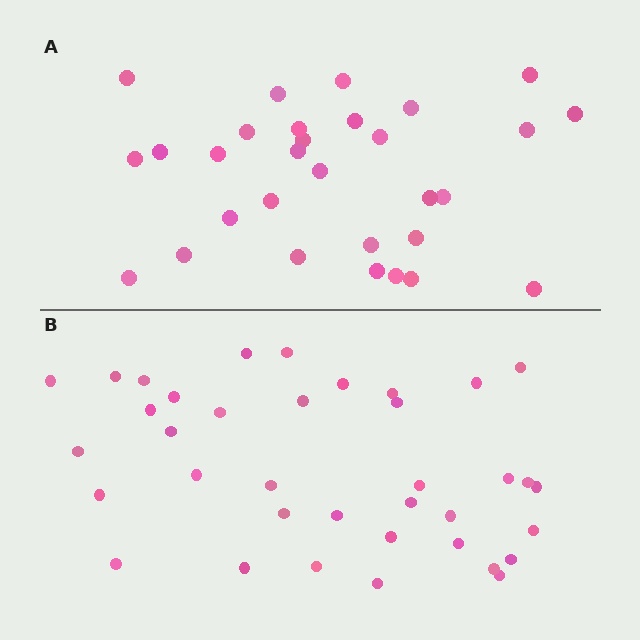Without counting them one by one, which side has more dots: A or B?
Region B (the bottom region) has more dots.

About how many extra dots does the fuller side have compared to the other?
Region B has roughly 8 or so more dots than region A.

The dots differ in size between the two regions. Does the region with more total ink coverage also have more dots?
No. Region A has more total ink coverage because its dots are larger, but region B actually contains more individual dots. Total area can be misleading — the number of items is what matters here.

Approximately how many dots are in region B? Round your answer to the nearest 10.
About 40 dots. (The exact count is 37, which rounds to 40.)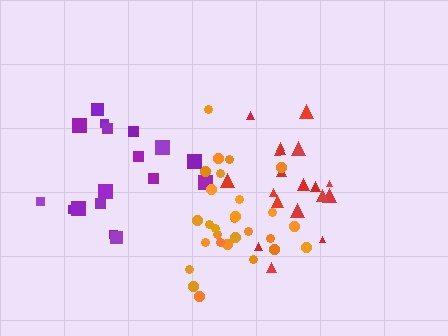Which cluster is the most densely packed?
Orange.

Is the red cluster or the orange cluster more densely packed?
Orange.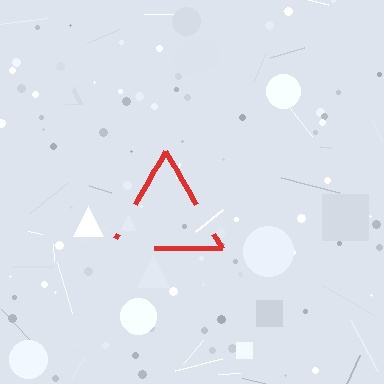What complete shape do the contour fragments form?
The contour fragments form a triangle.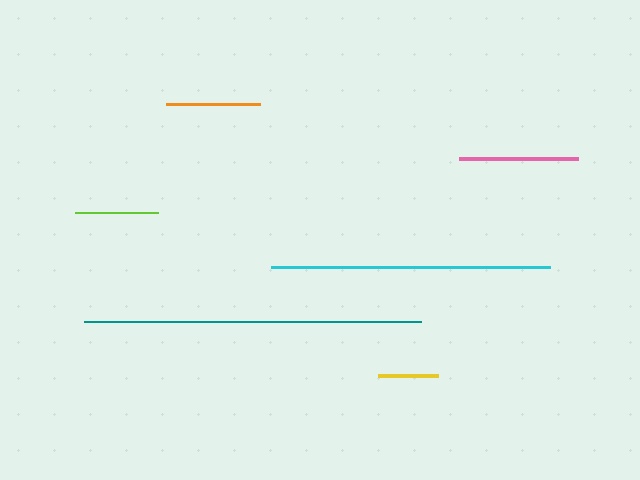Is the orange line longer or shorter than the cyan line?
The cyan line is longer than the orange line.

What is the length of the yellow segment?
The yellow segment is approximately 61 pixels long.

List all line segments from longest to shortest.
From longest to shortest: teal, cyan, pink, orange, lime, yellow.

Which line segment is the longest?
The teal line is the longest at approximately 338 pixels.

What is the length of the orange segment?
The orange segment is approximately 94 pixels long.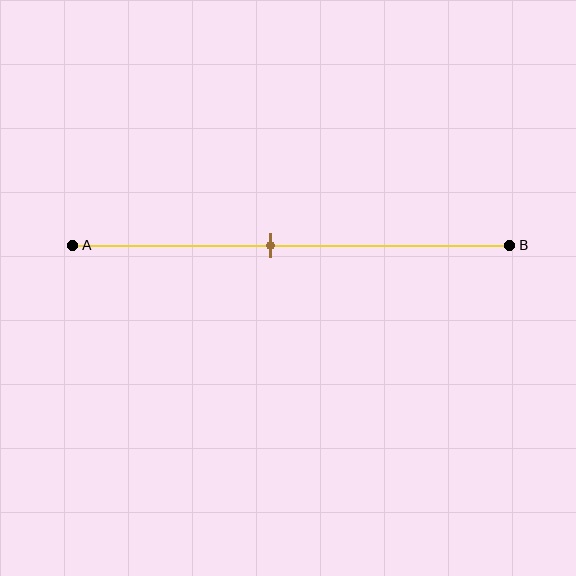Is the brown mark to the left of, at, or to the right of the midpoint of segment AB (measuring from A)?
The brown mark is to the left of the midpoint of segment AB.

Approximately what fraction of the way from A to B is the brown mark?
The brown mark is approximately 45% of the way from A to B.